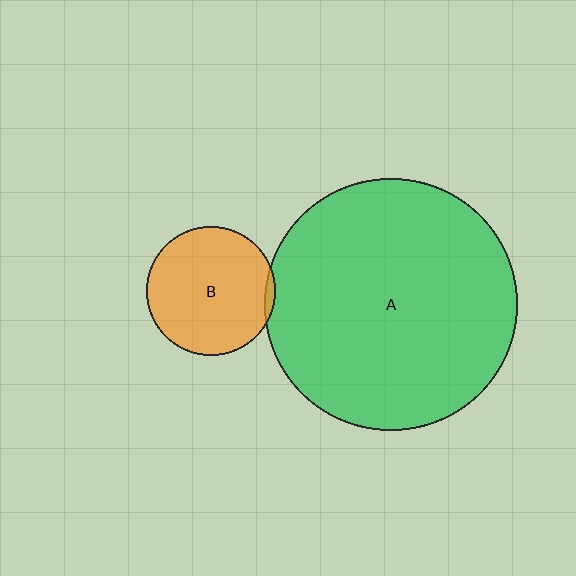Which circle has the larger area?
Circle A (green).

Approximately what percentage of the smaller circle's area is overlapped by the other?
Approximately 5%.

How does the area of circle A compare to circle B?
Approximately 3.8 times.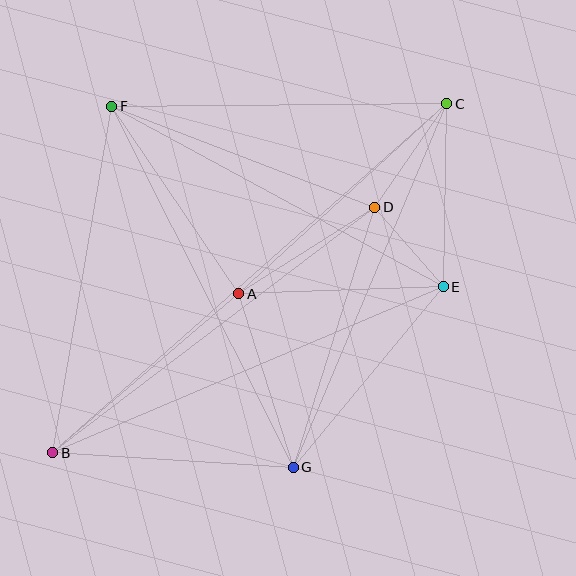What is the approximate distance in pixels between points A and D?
The distance between A and D is approximately 161 pixels.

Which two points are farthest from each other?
Points B and C are farthest from each other.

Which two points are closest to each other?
Points D and E are closest to each other.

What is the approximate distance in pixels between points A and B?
The distance between A and B is approximately 245 pixels.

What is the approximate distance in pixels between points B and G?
The distance between B and G is approximately 241 pixels.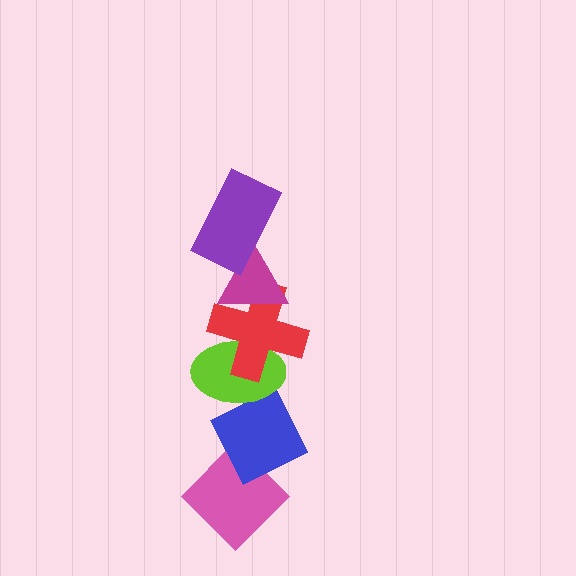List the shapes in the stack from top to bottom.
From top to bottom: the purple rectangle, the magenta triangle, the red cross, the lime ellipse, the blue diamond, the pink diamond.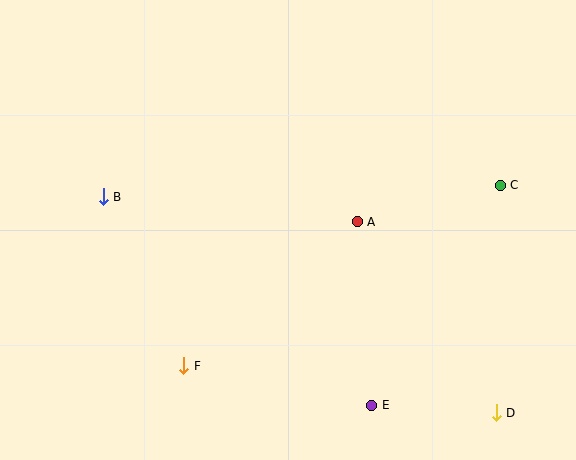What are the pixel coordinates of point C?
Point C is at (500, 185).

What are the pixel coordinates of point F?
Point F is at (184, 366).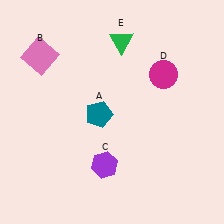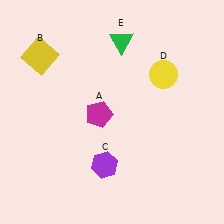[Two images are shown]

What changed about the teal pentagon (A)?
In Image 1, A is teal. In Image 2, it changed to magenta.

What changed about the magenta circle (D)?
In Image 1, D is magenta. In Image 2, it changed to yellow.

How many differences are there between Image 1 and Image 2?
There are 3 differences between the two images.